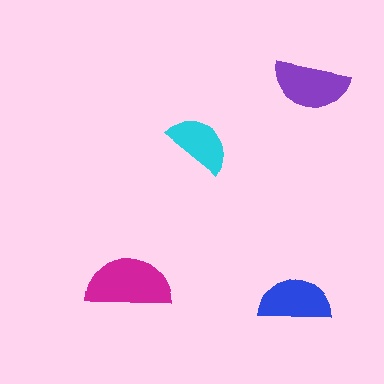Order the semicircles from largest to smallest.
the magenta one, the purple one, the blue one, the cyan one.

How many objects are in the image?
There are 4 objects in the image.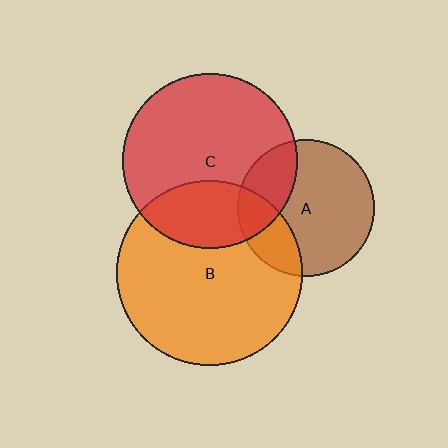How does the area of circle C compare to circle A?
Approximately 1.6 times.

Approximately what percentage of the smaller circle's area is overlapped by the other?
Approximately 25%.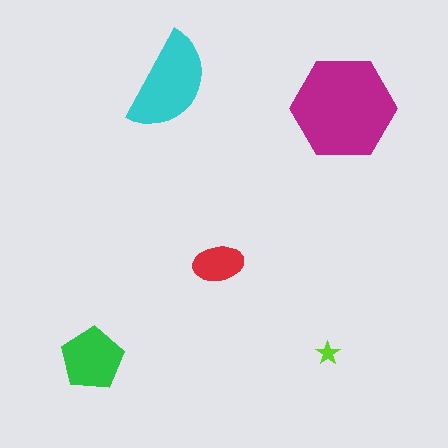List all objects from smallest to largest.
The lime star, the red ellipse, the green pentagon, the cyan semicircle, the magenta hexagon.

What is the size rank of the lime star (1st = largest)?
5th.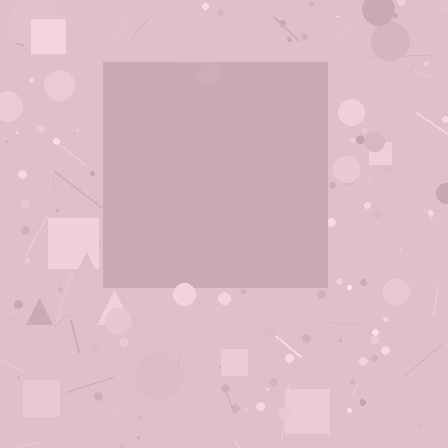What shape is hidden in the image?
A square is hidden in the image.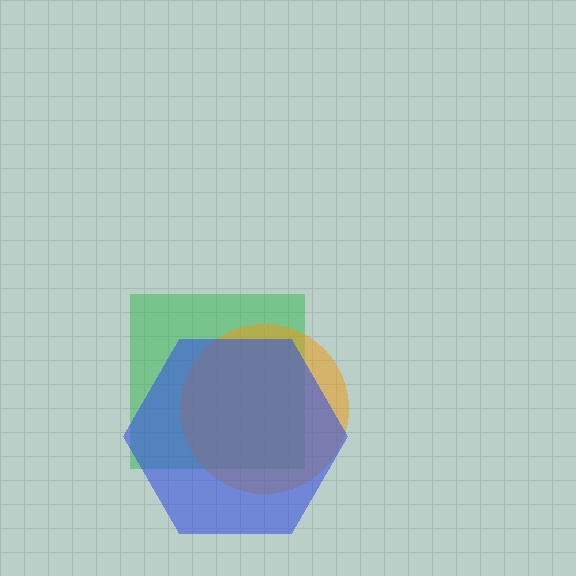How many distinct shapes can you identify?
There are 3 distinct shapes: a green square, an orange circle, a blue hexagon.